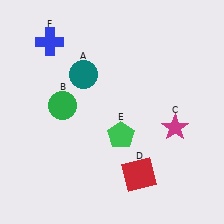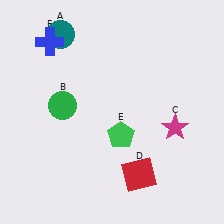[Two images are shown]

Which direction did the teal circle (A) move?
The teal circle (A) moved up.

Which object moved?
The teal circle (A) moved up.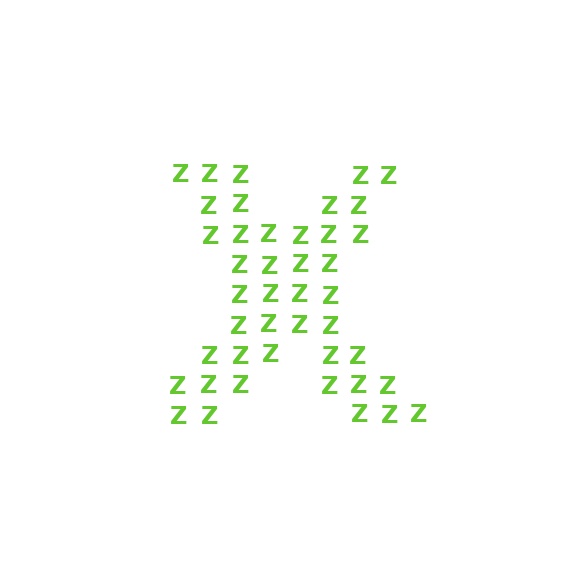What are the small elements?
The small elements are letter Z's.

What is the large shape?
The large shape is the letter X.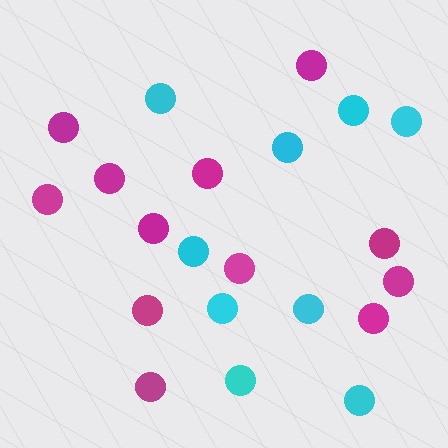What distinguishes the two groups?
There are 2 groups: one group of cyan circles (9) and one group of magenta circles (12).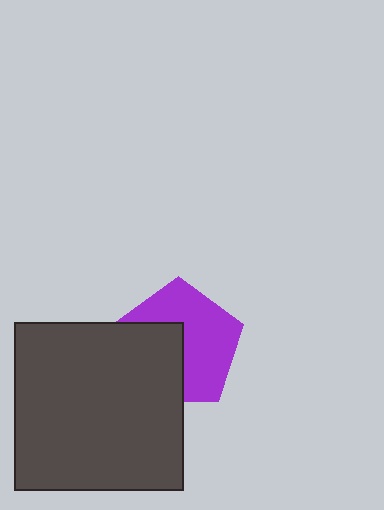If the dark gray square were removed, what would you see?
You would see the complete purple pentagon.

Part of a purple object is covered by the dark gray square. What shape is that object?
It is a pentagon.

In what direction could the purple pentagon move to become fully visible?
The purple pentagon could move toward the upper-right. That would shift it out from behind the dark gray square entirely.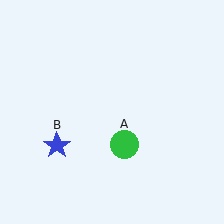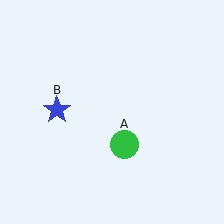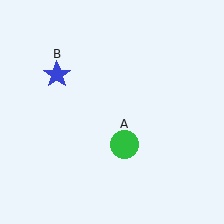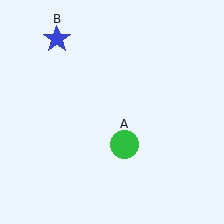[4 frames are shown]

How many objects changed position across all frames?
1 object changed position: blue star (object B).